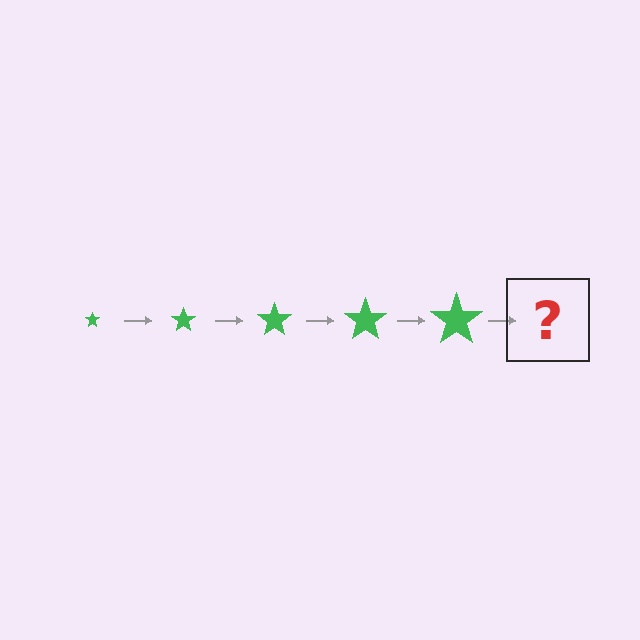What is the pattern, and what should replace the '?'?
The pattern is that the star gets progressively larger each step. The '?' should be a green star, larger than the previous one.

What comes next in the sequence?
The next element should be a green star, larger than the previous one.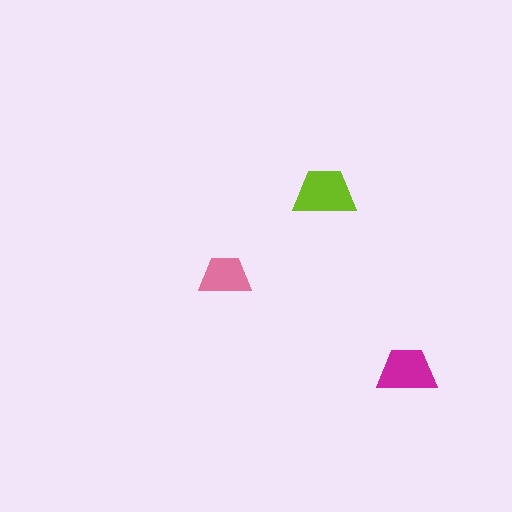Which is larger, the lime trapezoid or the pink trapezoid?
The lime one.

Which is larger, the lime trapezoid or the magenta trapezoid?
The lime one.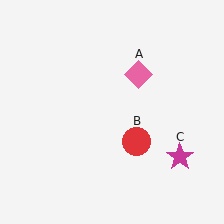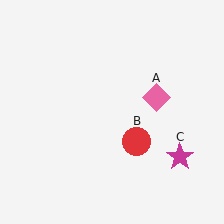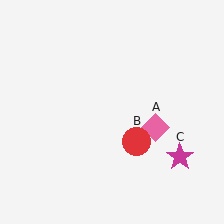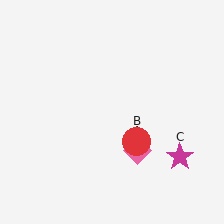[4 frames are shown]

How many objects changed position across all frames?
1 object changed position: pink diamond (object A).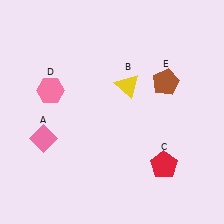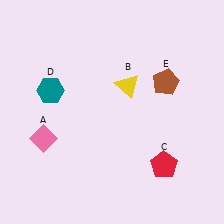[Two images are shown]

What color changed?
The hexagon (D) changed from pink in Image 1 to teal in Image 2.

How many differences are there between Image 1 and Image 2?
There is 1 difference between the two images.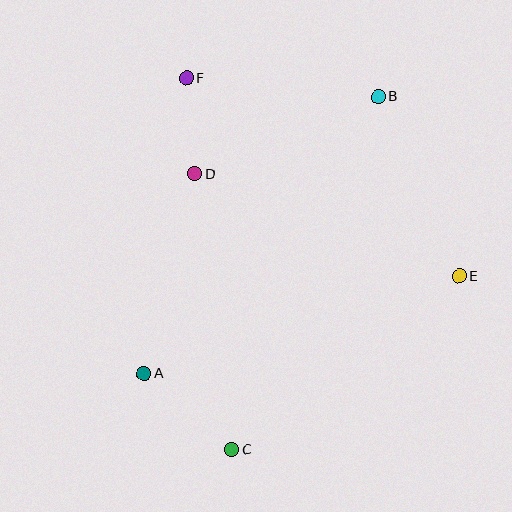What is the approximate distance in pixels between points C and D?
The distance between C and D is approximately 278 pixels.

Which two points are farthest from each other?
Points B and C are farthest from each other.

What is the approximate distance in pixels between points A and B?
The distance between A and B is approximately 363 pixels.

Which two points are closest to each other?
Points D and F are closest to each other.